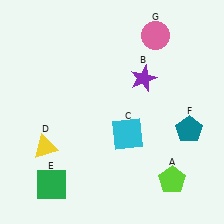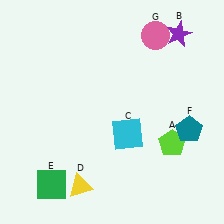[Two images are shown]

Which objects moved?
The objects that moved are: the lime pentagon (A), the purple star (B), the yellow triangle (D).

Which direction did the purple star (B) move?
The purple star (B) moved up.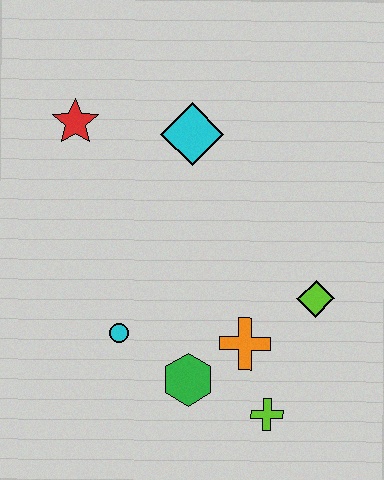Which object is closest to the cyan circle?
The green hexagon is closest to the cyan circle.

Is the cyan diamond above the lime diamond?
Yes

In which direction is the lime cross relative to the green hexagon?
The lime cross is to the right of the green hexagon.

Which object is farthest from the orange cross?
The red star is farthest from the orange cross.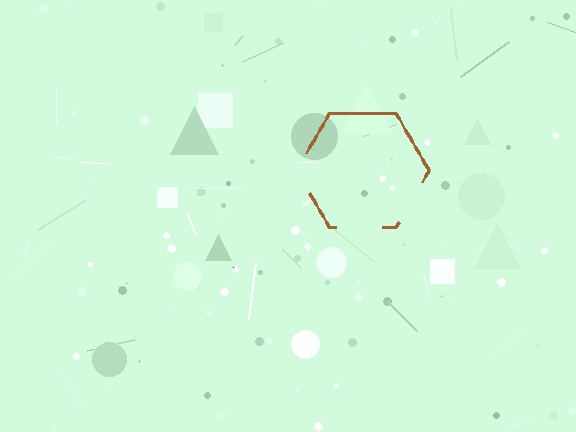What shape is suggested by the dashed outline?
The dashed outline suggests a hexagon.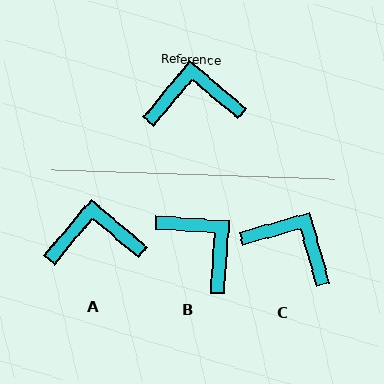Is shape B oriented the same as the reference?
No, it is off by about 54 degrees.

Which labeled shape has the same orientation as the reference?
A.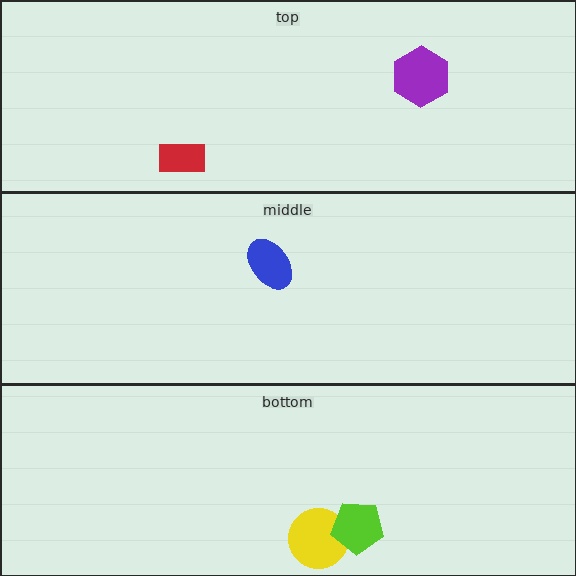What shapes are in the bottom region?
The yellow circle, the lime pentagon.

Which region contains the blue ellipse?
The middle region.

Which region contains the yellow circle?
The bottom region.